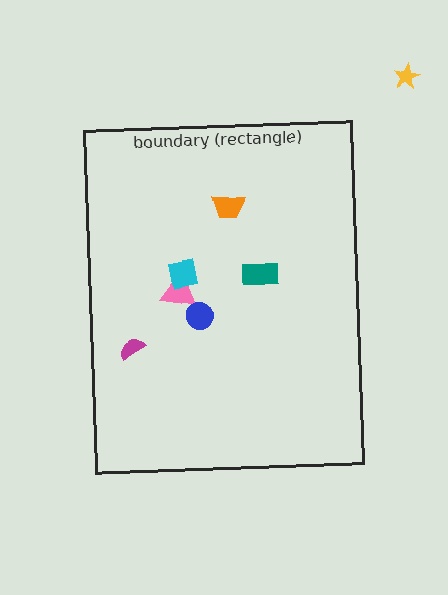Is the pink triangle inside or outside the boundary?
Inside.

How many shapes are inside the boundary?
6 inside, 1 outside.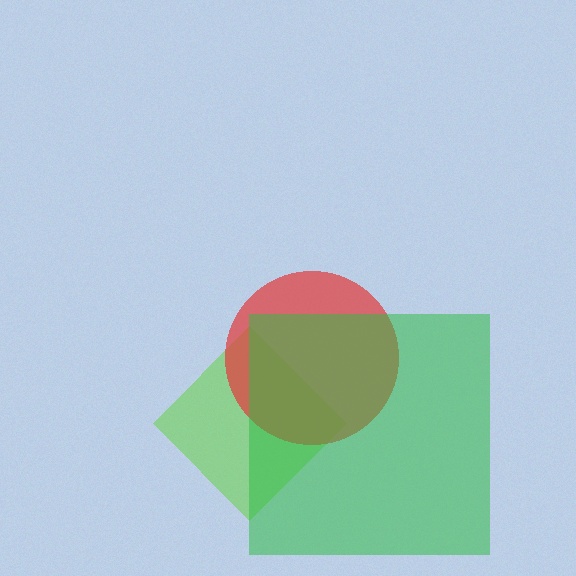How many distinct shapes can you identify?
There are 3 distinct shapes: a lime diamond, a red circle, a green square.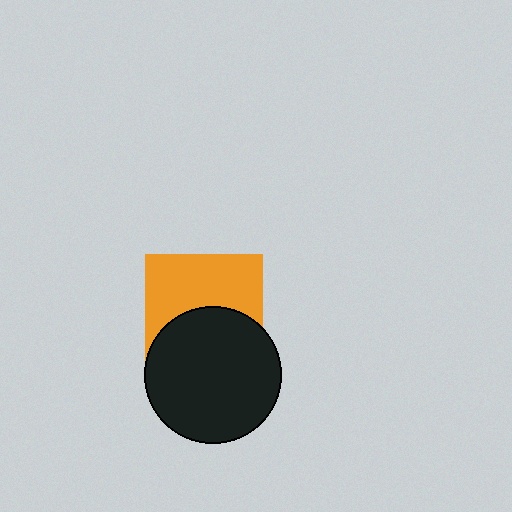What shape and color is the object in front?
The object in front is a black circle.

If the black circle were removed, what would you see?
You would see the complete orange square.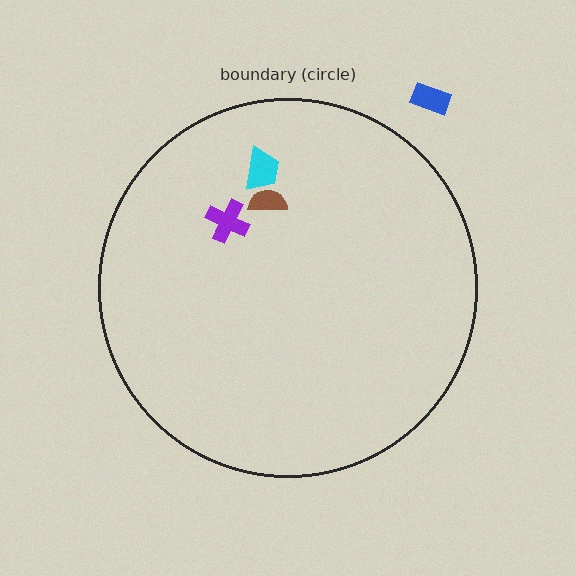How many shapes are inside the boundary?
3 inside, 1 outside.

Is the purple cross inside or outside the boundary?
Inside.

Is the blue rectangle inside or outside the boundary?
Outside.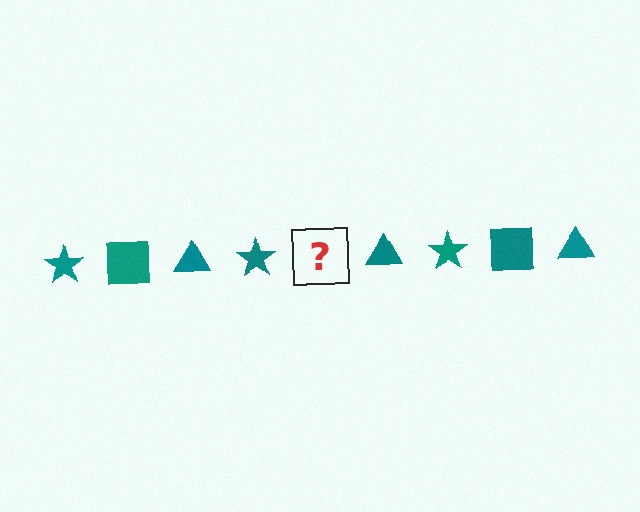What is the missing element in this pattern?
The missing element is a teal square.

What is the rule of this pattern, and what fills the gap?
The rule is that the pattern cycles through star, square, triangle shapes in teal. The gap should be filled with a teal square.